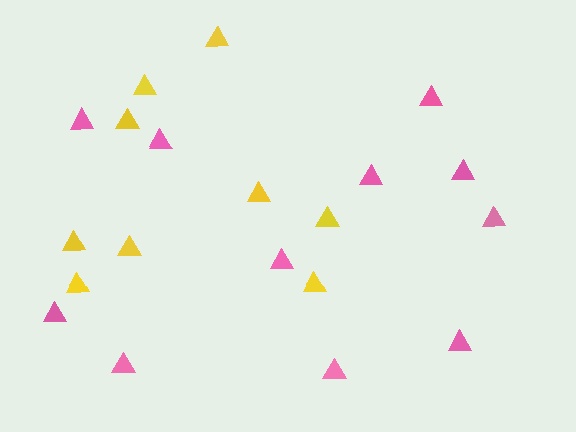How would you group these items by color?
There are 2 groups: one group of pink triangles (11) and one group of yellow triangles (9).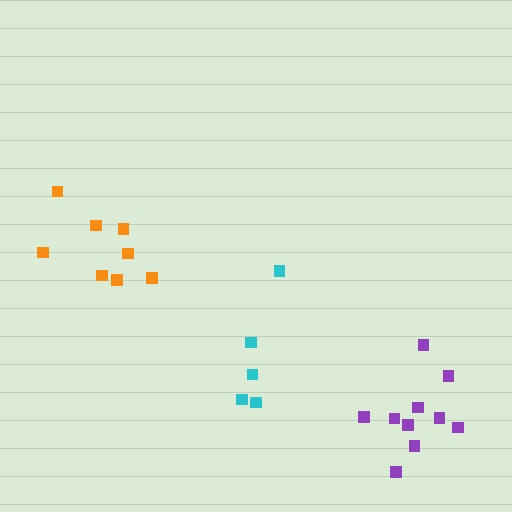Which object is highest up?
The orange cluster is topmost.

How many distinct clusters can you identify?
There are 3 distinct clusters.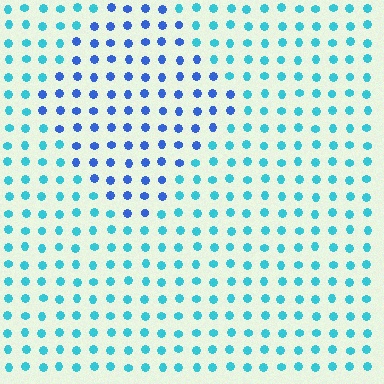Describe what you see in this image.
The image is filled with small cyan elements in a uniform arrangement. A diamond-shaped region is visible where the elements are tinted to a slightly different hue, forming a subtle color boundary.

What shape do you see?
I see a diamond.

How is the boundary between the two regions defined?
The boundary is defined purely by a slight shift in hue (about 38 degrees). Spacing, size, and orientation are identical on both sides.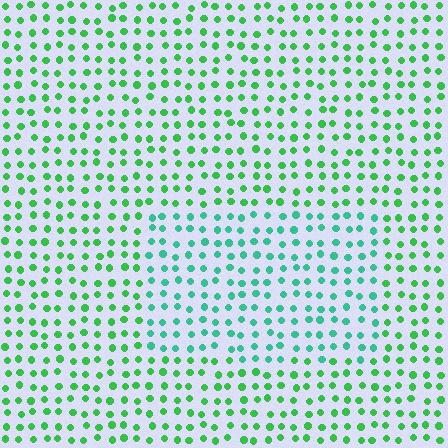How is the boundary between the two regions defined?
The boundary is defined purely by a slight shift in hue (about 33 degrees). Spacing, size, and orientation are identical on both sides.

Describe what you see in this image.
The image is filled with small green elements in a uniform arrangement. A rectangle-shaped region is visible where the elements are tinted to a slightly different hue, forming a subtle color boundary.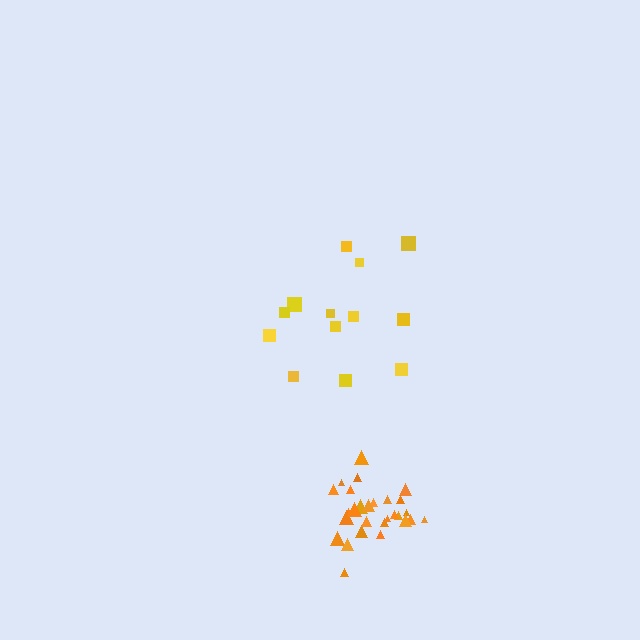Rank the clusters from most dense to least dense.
orange, yellow.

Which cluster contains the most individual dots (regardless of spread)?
Orange (29).